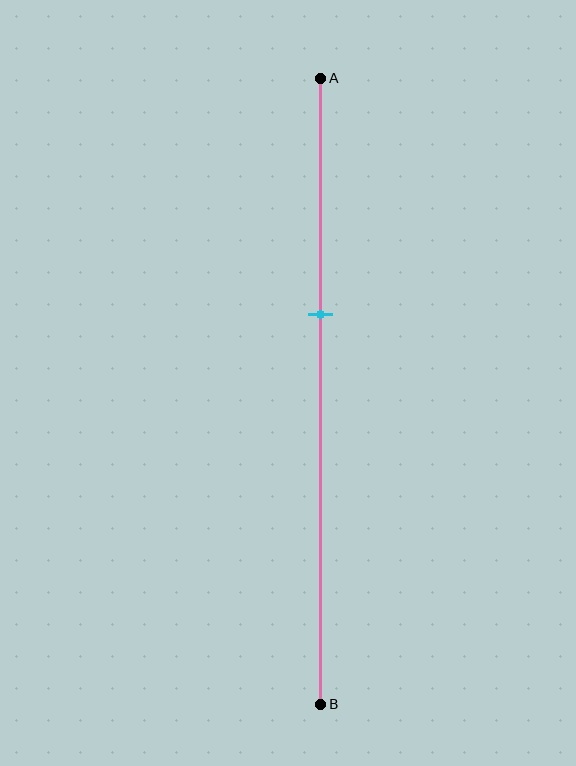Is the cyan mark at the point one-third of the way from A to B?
No, the mark is at about 40% from A, not at the 33% one-third point.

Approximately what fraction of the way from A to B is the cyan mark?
The cyan mark is approximately 40% of the way from A to B.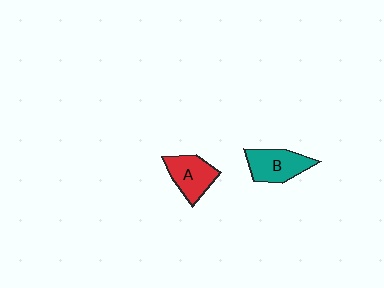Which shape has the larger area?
Shape B (teal).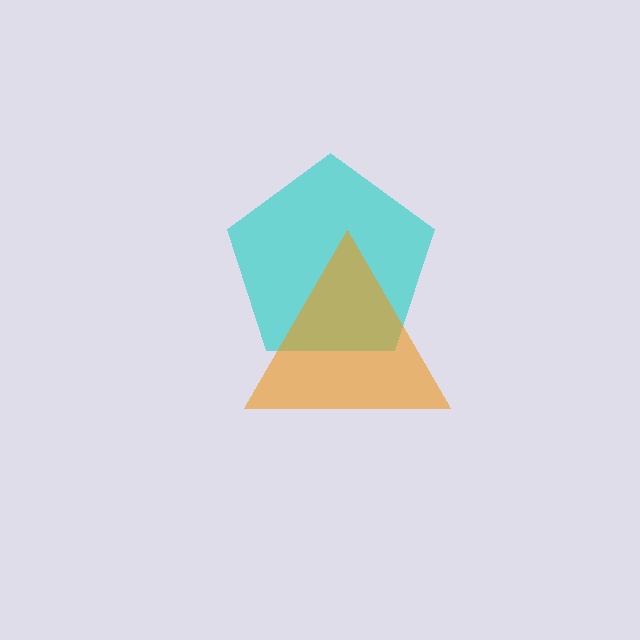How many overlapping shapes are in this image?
There are 2 overlapping shapes in the image.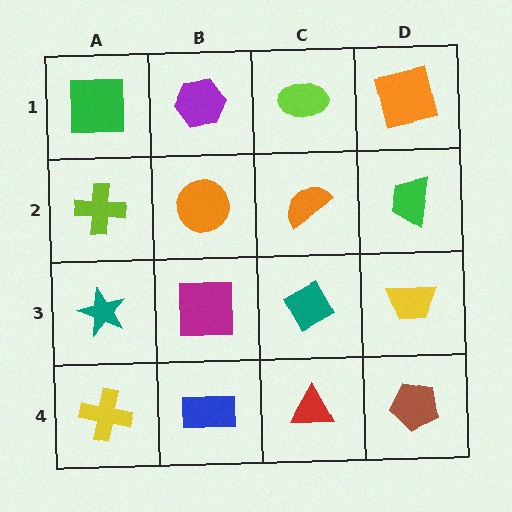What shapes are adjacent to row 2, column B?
A purple hexagon (row 1, column B), a magenta square (row 3, column B), a lime cross (row 2, column A), an orange semicircle (row 2, column C).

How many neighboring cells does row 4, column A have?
2.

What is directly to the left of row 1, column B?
A green square.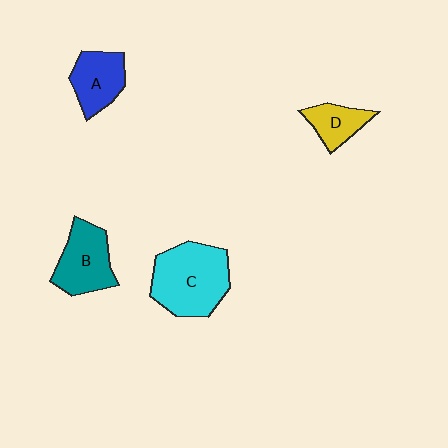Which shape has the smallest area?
Shape D (yellow).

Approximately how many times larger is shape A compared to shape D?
Approximately 1.3 times.